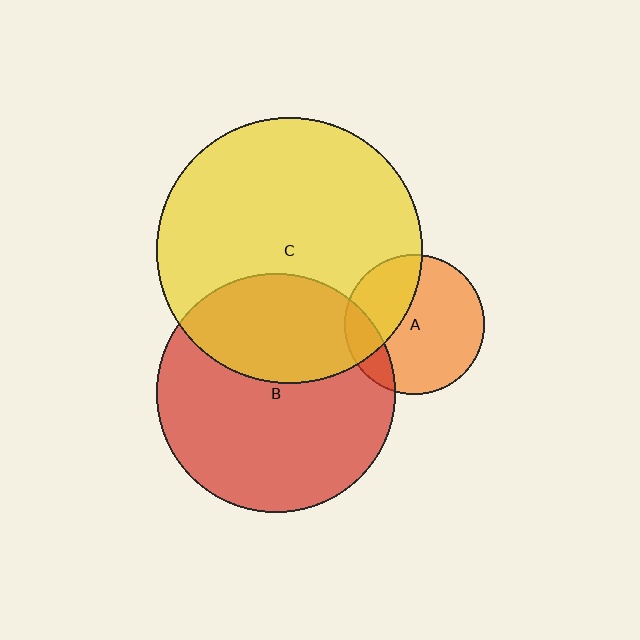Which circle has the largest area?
Circle C (yellow).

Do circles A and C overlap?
Yes.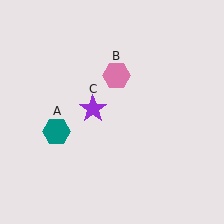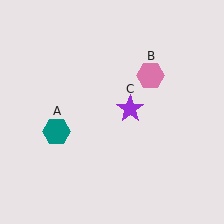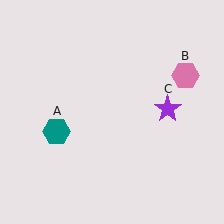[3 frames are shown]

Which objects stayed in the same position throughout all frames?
Teal hexagon (object A) remained stationary.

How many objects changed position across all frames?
2 objects changed position: pink hexagon (object B), purple star (object C).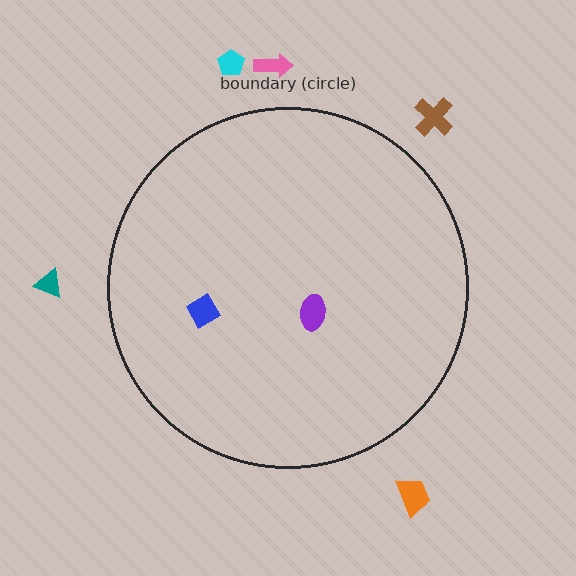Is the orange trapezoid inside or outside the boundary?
Outside.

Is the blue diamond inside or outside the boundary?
Inside.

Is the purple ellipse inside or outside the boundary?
Inside.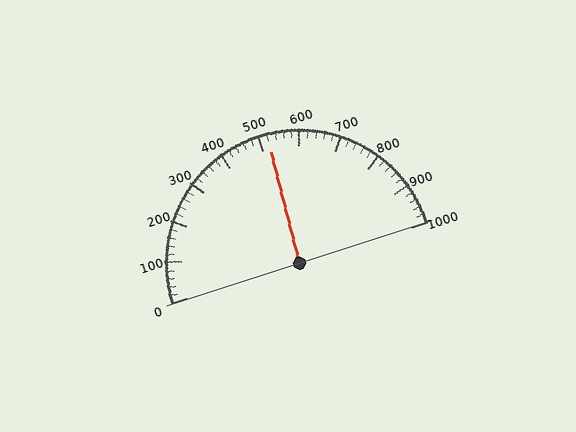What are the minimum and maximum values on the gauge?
The gauge ranges from 0 to 1000.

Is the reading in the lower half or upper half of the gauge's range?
The reading is in the upper half of the range (0 to 1000).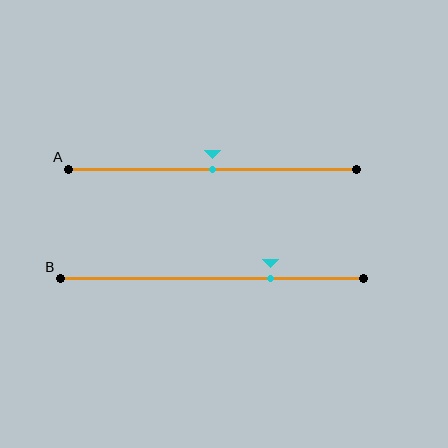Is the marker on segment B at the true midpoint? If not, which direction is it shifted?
No, the marker on segment B is shifted to the right by about 19% of the segment length.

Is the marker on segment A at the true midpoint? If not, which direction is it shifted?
Yes, the marker on segment A is at the true midpoint.